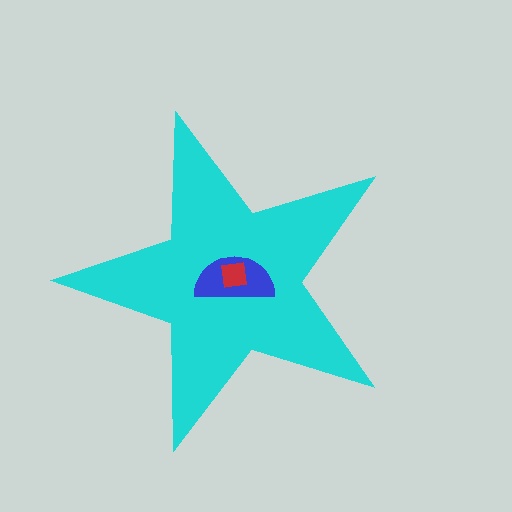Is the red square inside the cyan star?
Yes.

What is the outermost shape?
The cyan star.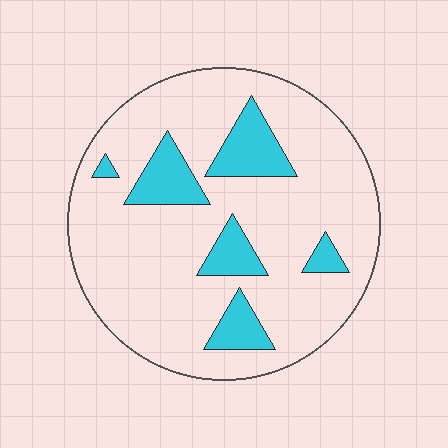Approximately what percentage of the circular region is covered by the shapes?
Approximately 15%.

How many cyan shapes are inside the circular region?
6.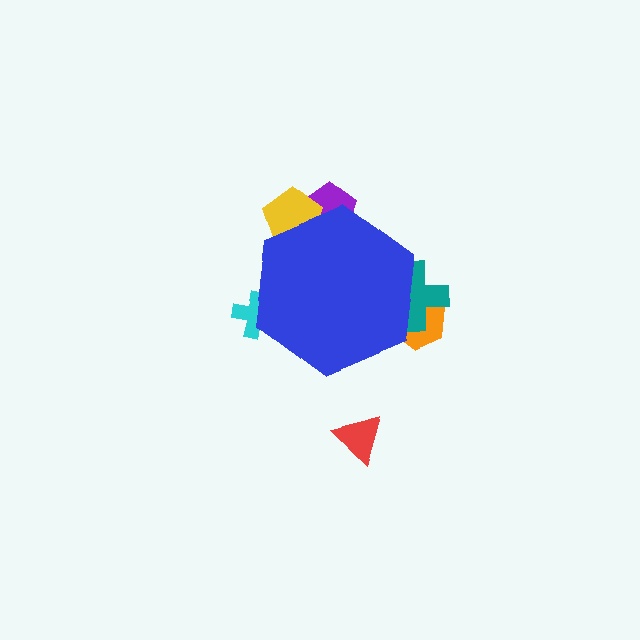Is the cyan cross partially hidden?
Yes, the cyan cross is partially hidden behind the blue hexagon.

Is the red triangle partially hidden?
No, the red triangle is fully visible.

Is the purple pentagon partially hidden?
Yes, the purple pentagon is partially hidden behind the blue hexagon.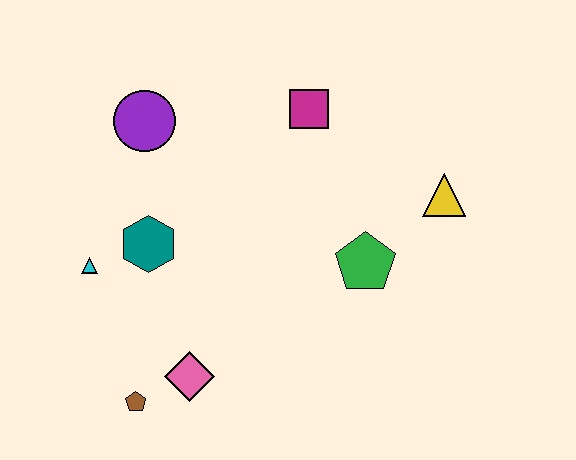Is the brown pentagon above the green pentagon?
No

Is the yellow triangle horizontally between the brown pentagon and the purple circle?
No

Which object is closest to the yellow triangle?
The green pentagon is closest to the yellow triangle.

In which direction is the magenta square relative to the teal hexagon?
The magenta square is to the right of the teal hexagon.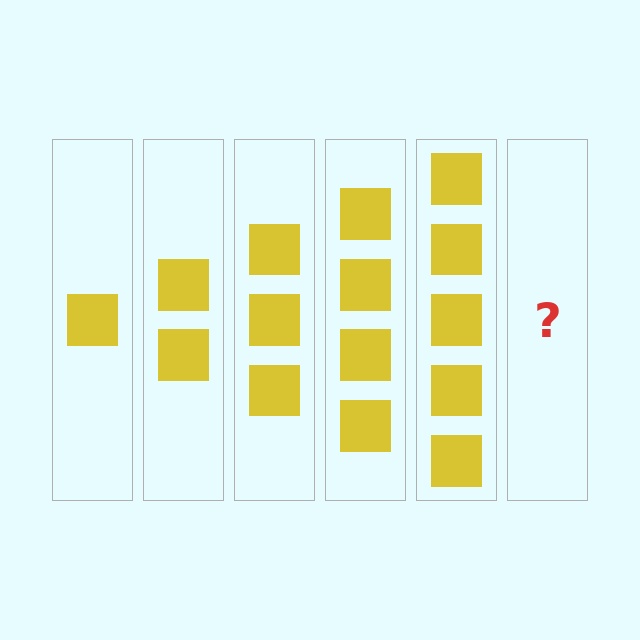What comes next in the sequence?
The next element should be 6 squares.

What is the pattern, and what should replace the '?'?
The pattern is that each step adds one more square. The '?' should be 6 squares.